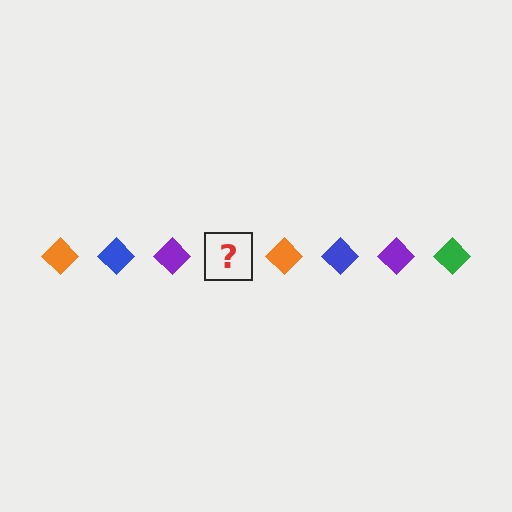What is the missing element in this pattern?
The missing element is a green diamond.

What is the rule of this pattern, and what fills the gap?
The rule is that the pattern cycles through orange, blue, purple, green diamonds. The gap should be filled with a green diamond.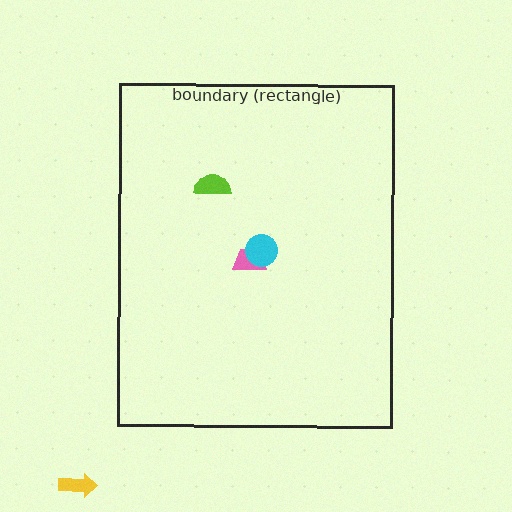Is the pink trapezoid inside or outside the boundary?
Inside.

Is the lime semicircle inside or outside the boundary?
Inside.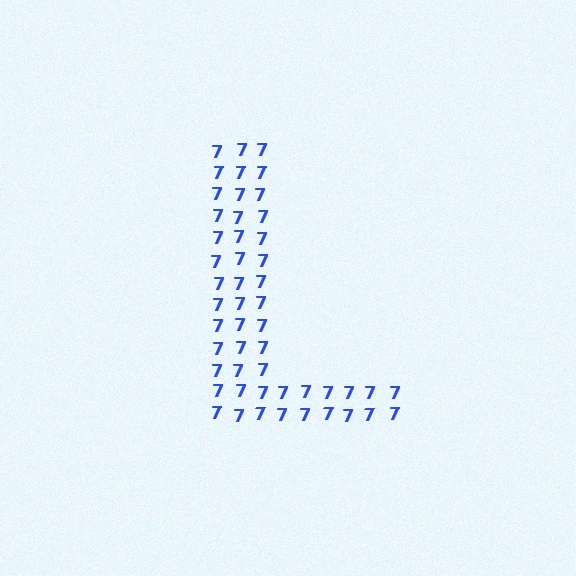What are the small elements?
The small elements are digit 7's.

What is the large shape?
The large shape is the letter L.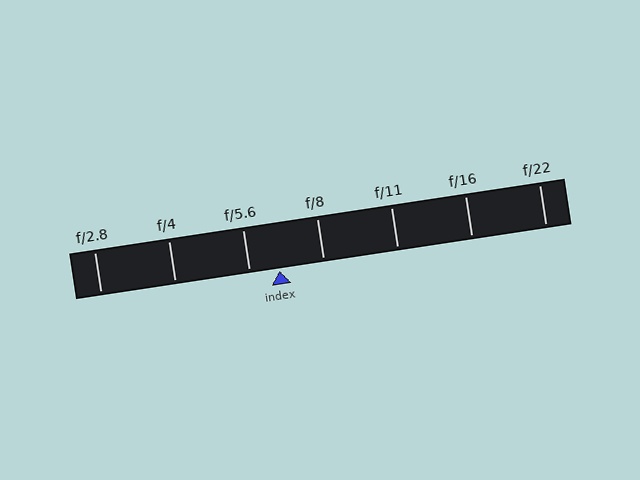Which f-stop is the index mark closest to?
The index mark is closest to f/5.6.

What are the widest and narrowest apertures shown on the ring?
The widest aperture shown is f/2.8 and the narrowest is f/22.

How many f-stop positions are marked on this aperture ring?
There are 7 f-stop positions marked.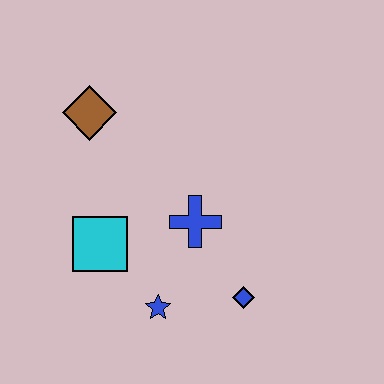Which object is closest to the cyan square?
The blue star is closest to the cyan square.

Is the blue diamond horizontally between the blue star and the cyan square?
No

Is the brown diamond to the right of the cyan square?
No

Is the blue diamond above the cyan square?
No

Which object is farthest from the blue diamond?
The brown diamond is farthest from the blue diamond.